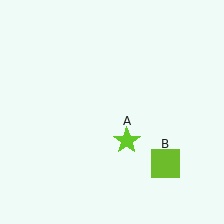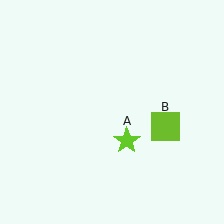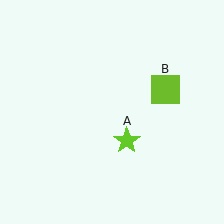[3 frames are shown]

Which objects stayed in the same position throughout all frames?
Lime star (object A) remained stationary.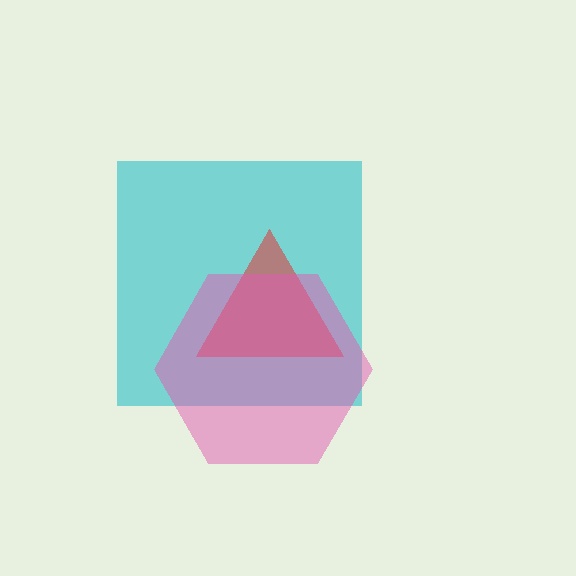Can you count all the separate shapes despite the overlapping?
Yes, there are 3 separate shapes.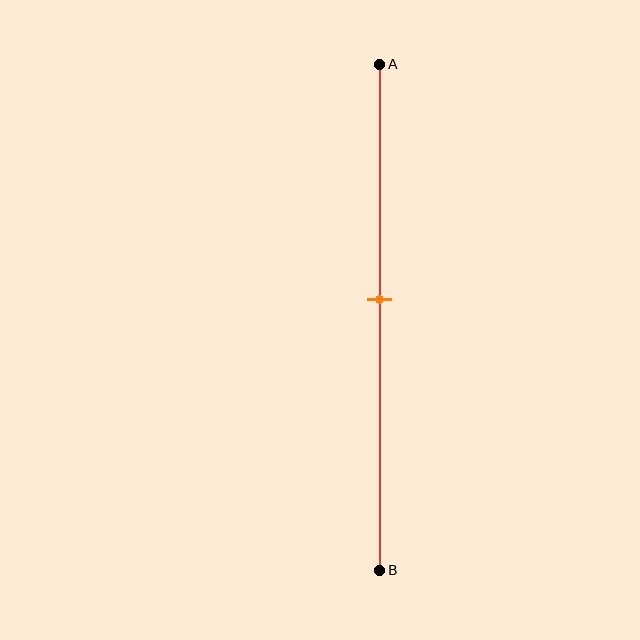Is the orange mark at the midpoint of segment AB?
No, the mark is at about 45% from A, not at the 50% midpoint.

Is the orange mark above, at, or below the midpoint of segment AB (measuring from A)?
The orange mark is above the midpoint of segment AB.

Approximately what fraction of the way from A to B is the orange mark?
The orange mark is approximately 45% of the way from A to B.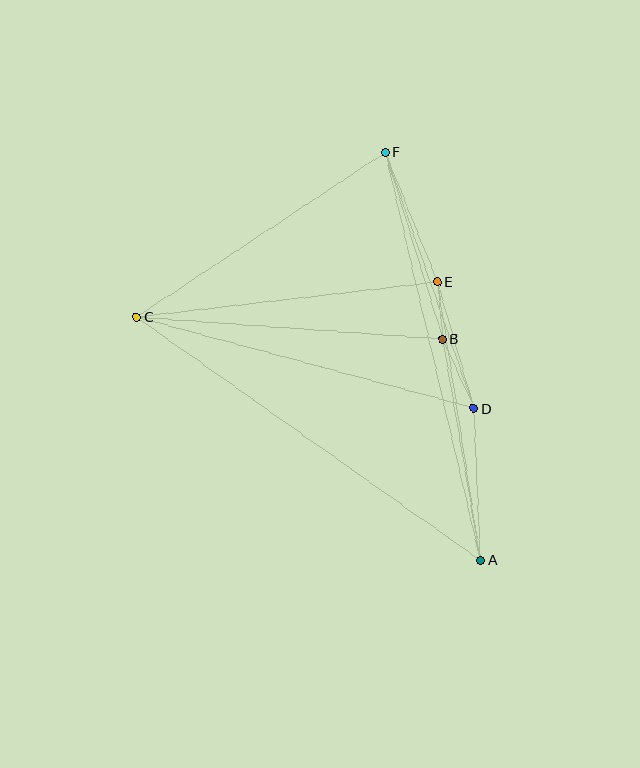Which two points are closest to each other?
Points B and E are closest to each other.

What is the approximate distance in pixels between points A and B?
The distance between A and B is approximately 225 pixels.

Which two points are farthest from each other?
Points A and C are farthest from each other.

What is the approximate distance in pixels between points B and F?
The distance between B and F is approximately 195 pixels.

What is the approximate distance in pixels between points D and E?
The distance between D and E is approximately 132 pixels.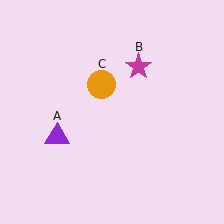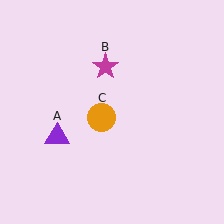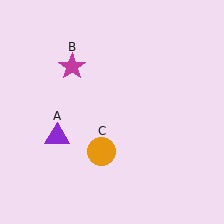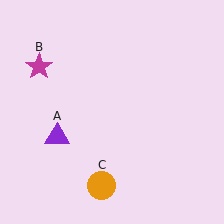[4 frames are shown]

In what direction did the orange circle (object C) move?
The orange circle (object C) moved down.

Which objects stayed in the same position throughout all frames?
Purple triangle (object A) remained stationary.